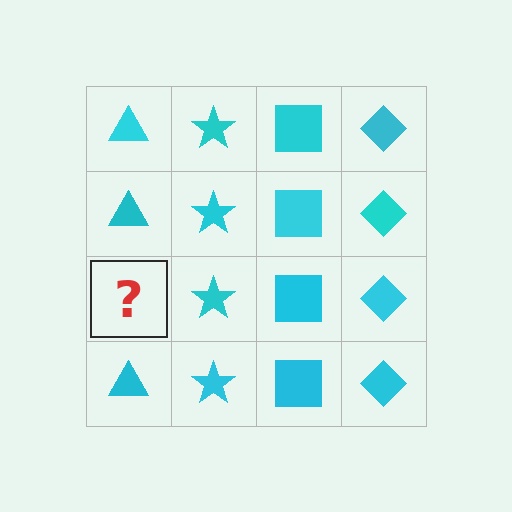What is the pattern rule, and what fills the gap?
The rule is that each column has a consistent shape. The gap should be filled with a cyan triangle.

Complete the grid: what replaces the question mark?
The question mark should be replaced with a cyan triangle.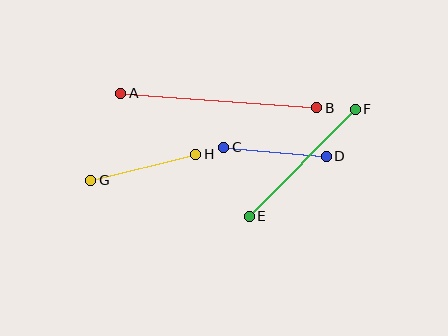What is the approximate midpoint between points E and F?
The midpoint is at approximately (302, 163) pixels.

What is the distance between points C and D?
The distance is approximately 103 pixels.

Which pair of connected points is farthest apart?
Points A and B are farthest apart.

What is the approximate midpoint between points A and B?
The midpoint is at approximately (219, 100) pixels.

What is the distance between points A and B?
The distance is approximately 197 pixels.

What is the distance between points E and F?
The distance is approximately 150 pixels.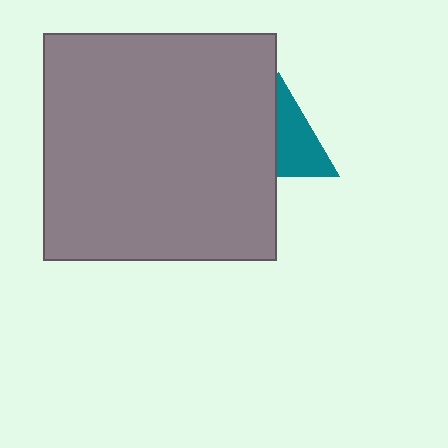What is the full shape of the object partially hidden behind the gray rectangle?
The partially hidden object is a teal triangle.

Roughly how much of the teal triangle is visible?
About half of it is visible (roughly 52%).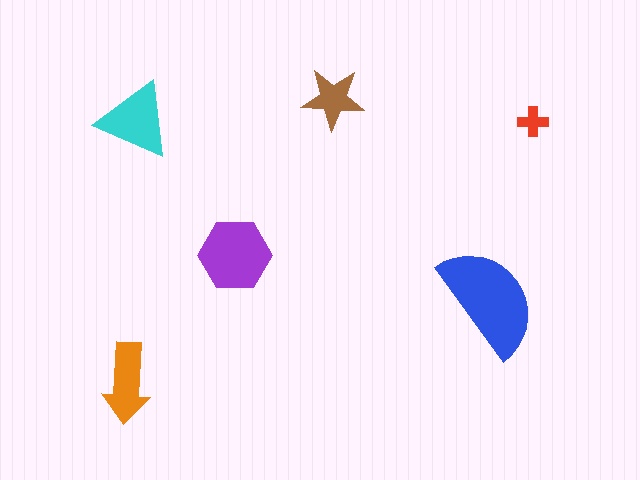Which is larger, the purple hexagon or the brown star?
The purple hexagon.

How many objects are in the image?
There are 6 objects in the image.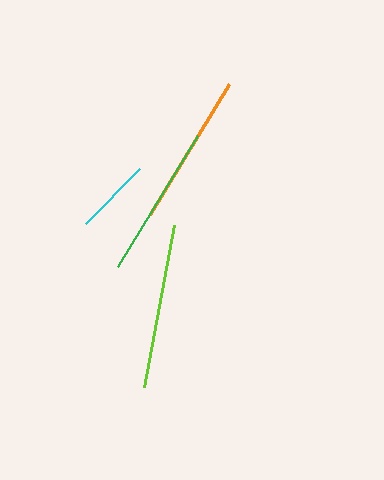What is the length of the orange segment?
The orange segment is approximately 152 pixels long.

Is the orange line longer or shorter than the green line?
The green line is longer than the orange line.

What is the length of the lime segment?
The lime segment is approximately 164 pixels long.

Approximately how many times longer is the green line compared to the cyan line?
The green line is approximately 2.0 times the length of the cyan line.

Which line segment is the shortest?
The cyan line is the shortest at approximately 77 pixels.